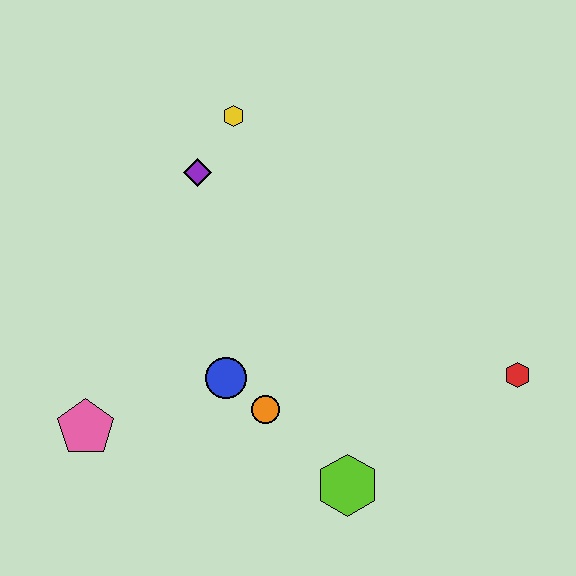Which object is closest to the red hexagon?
The lime hexagon is closest to the red hexagon.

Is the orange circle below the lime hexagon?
No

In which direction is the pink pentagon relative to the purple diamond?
The pink pentagon is below the purple diamond.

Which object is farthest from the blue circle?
The red hexagon is farthest from the blue circle.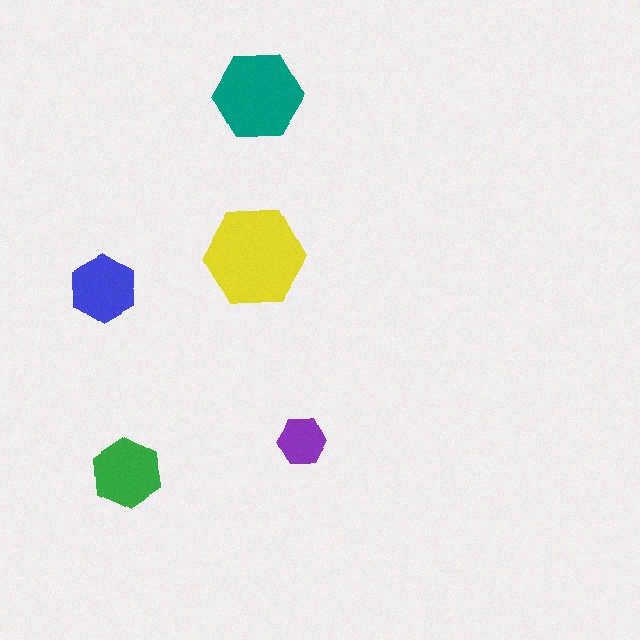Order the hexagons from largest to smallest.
the yellow one, the teal one, the green one, the blue one, the purple one.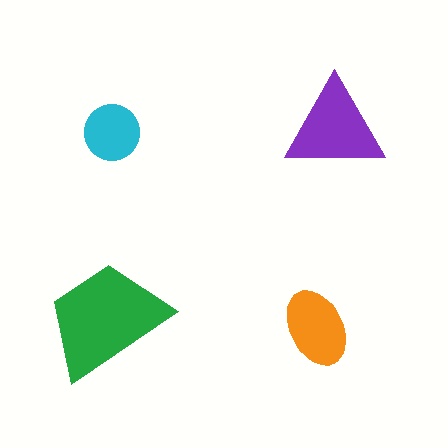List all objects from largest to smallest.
The green trapezoid, the purple triangle, the orange ellipse, the cyan circle.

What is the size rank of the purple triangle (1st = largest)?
2nd.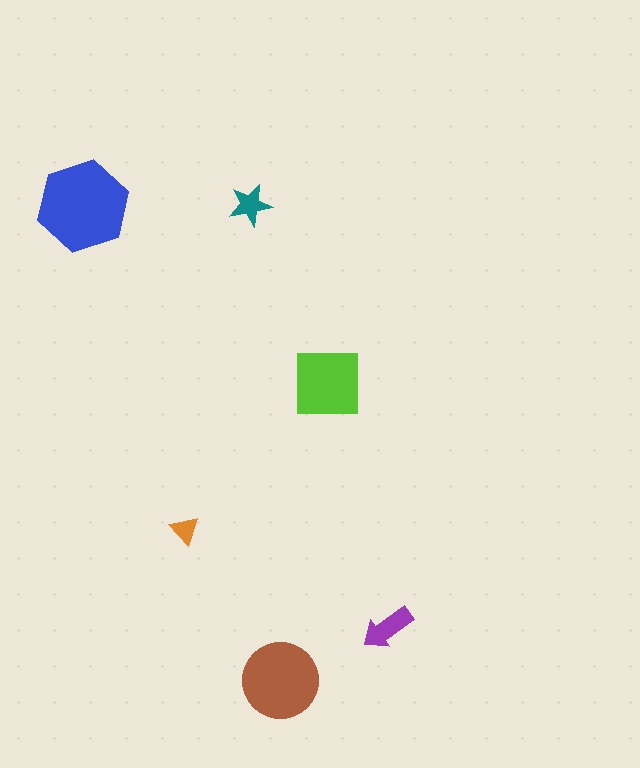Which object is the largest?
The blue hexagon.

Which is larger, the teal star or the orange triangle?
The teal star.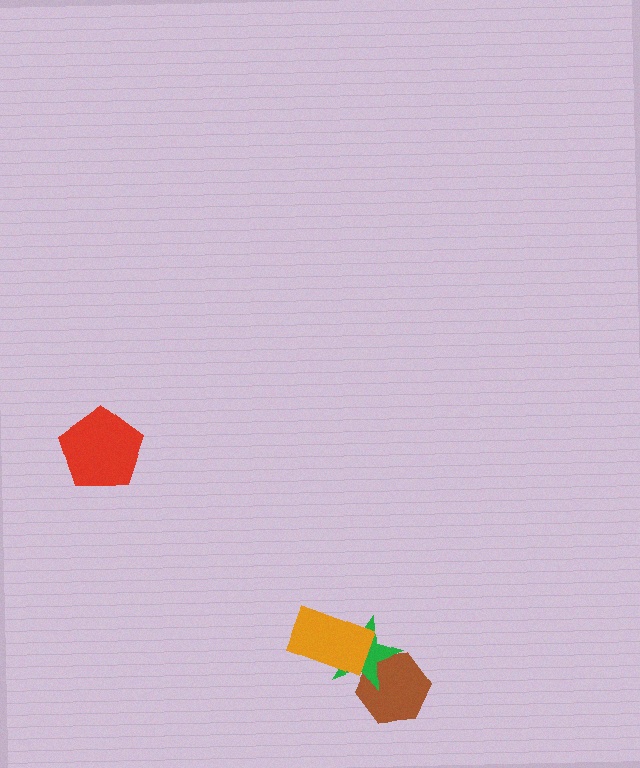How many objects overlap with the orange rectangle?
1 object overlaps with the orange rectangle.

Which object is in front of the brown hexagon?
The green star is in front of the brown hexagon.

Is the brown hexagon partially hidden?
Yes, it is partially covered by another shape.